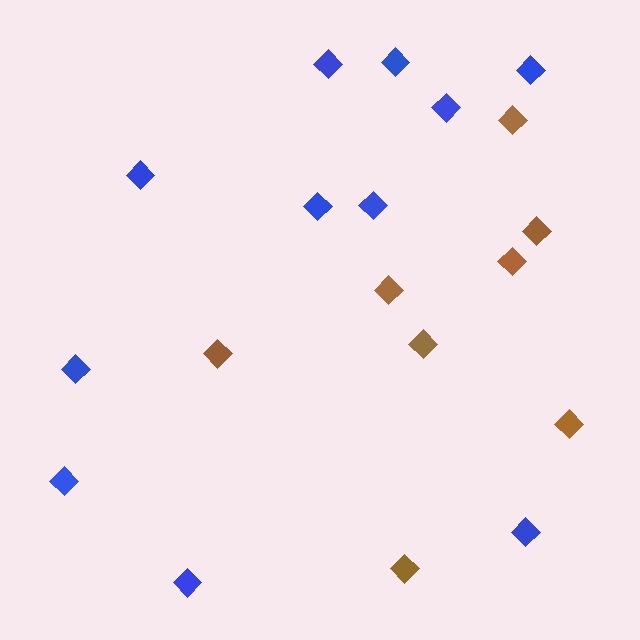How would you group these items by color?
There are 2 groups: one group of blue diamonds (11) and one group of brown diamonds (8).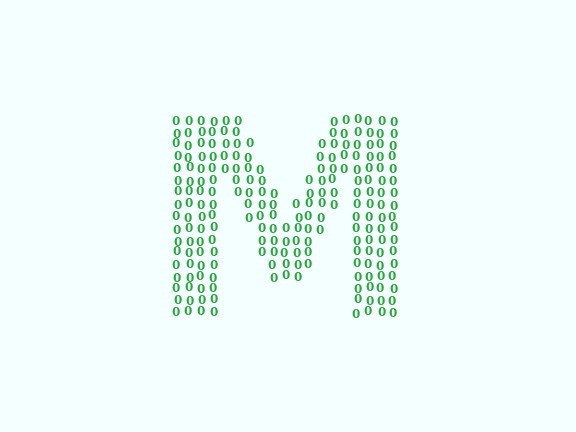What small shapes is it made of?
It is made of small digit 0's.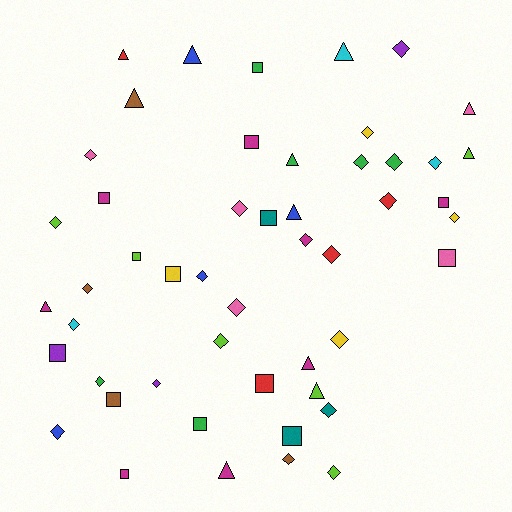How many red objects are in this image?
There are 4 red objects.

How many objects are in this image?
There are 50 objects.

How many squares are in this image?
There are 14 squares.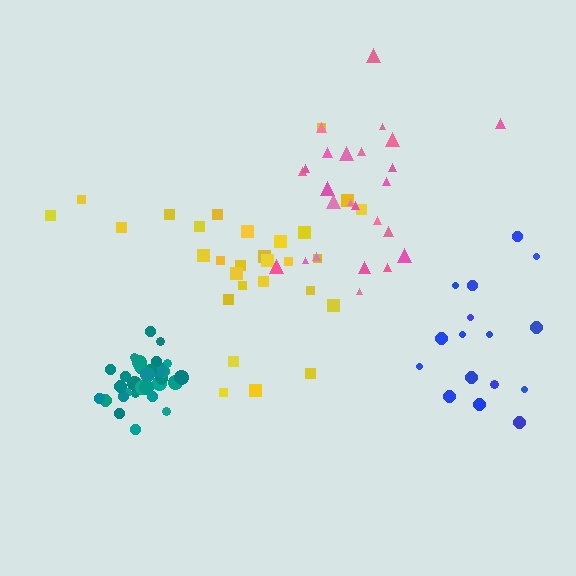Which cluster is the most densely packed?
Teal.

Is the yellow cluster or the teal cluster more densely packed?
Teal.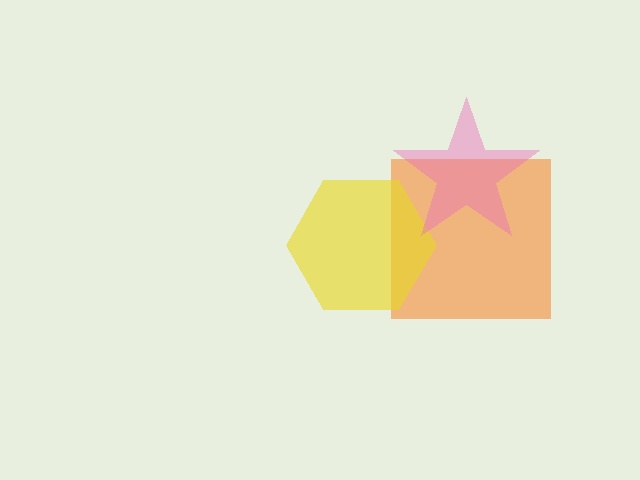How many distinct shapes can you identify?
There are 3 distinct shapes: an orange square, a yellow hexagon, a pink star.